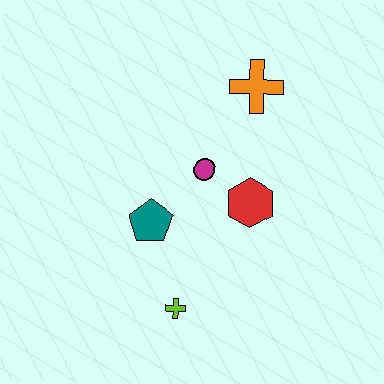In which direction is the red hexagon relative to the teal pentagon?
The red hexagon is to the right of the teal pentagon.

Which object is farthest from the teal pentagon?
The orange cross is farthest from the teal pentagon.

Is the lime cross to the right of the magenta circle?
No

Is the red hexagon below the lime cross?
No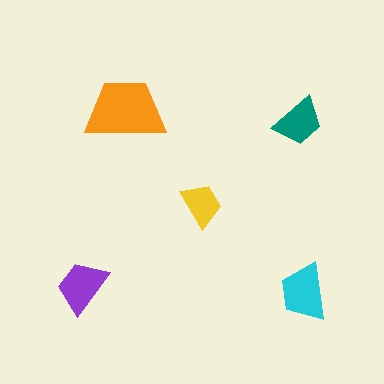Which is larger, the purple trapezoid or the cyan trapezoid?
The cyan one.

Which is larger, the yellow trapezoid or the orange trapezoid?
The orange one.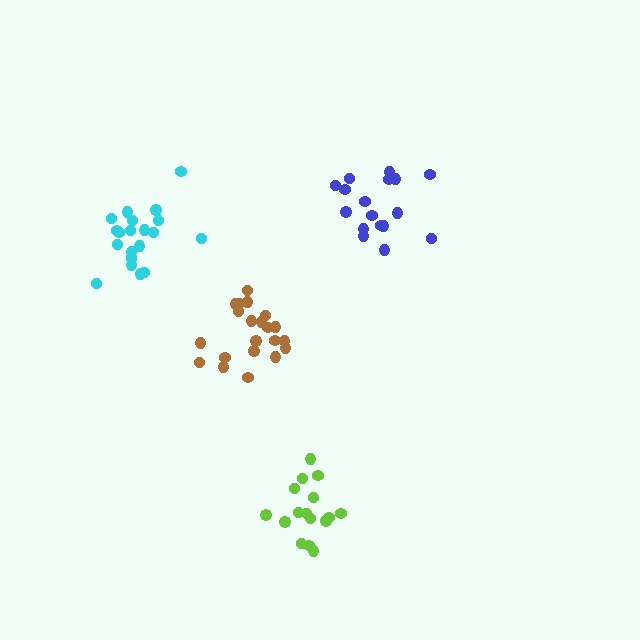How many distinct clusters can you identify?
There are 4 distinct clusters.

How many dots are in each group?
Group 1: 16 dots, Group 2: 17 dots, Group 3: 21 dots, Group 4: 21 dots (75 total).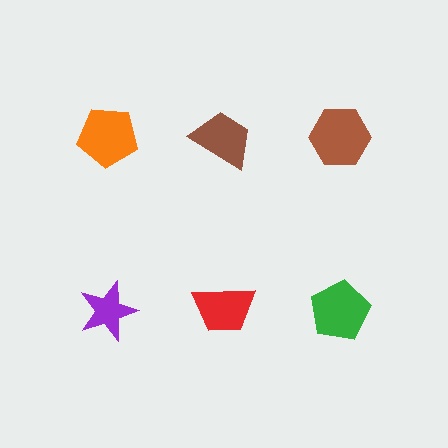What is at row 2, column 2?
A red trapezoid.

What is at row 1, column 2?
A brown trapezoid.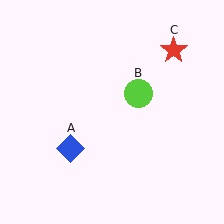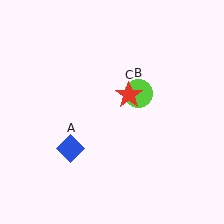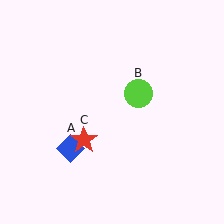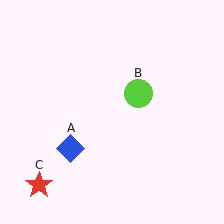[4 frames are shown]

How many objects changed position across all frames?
1 object changed position: red star (object C).